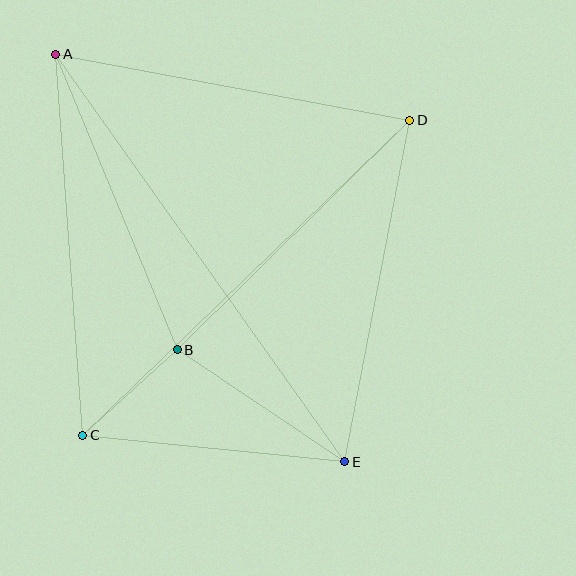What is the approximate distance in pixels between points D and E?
The distance between D and E is approximately 347 pixels.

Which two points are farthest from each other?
Points A and E are farthest from each other.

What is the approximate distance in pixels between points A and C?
The distance between A and C is approximately 382 pixels.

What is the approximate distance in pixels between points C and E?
The distance between C and E is approximately 263 pixels.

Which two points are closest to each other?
Points B and C are closest to each other.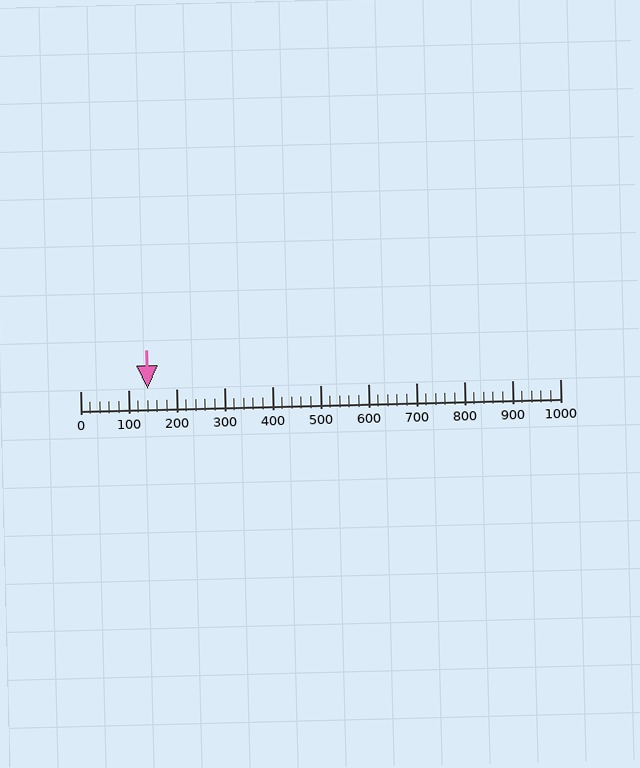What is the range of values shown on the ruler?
The ruler shows values from 0 to 1000.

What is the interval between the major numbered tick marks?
The major tick marks are spaced 100 units apart.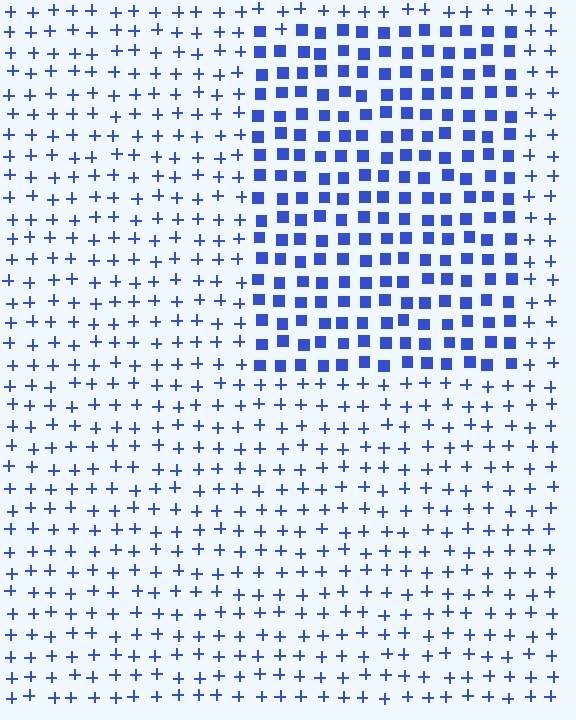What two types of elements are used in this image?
The image uses squares inside the rectangle region and plus signs outside it.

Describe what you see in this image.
The image is filled with small blue elements arranged in a uniform grid. A rectangle-shaped region contains squares, while the surrounding area contains plus signs. The boundary is defined purely by the change in element shape.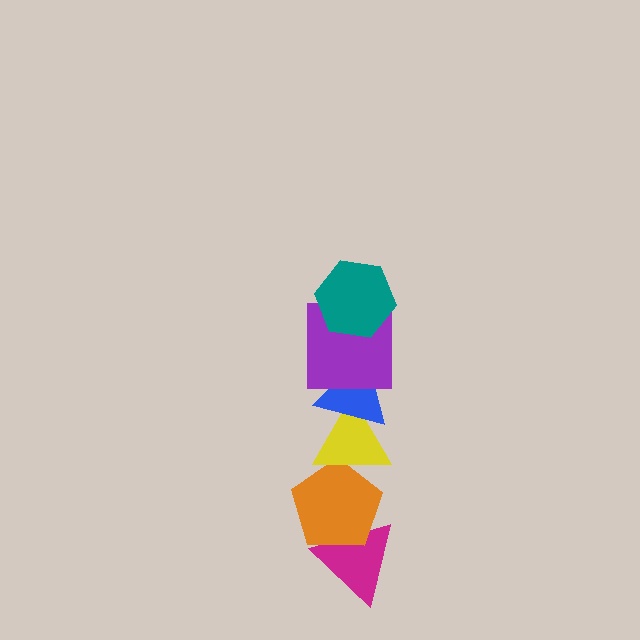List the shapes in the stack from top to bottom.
From top to bottom: the teal hexagon, the purple square, the blue triangle, the yellow triangle, the orange pentagon, the magenta triangle.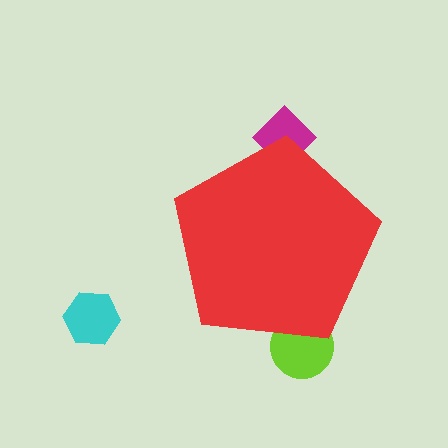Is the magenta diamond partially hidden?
Yes, the magenta diamond is partially hidden behind the red pentagon.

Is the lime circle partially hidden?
Yes, the lime circle is partially hidden behind the red pentagon.